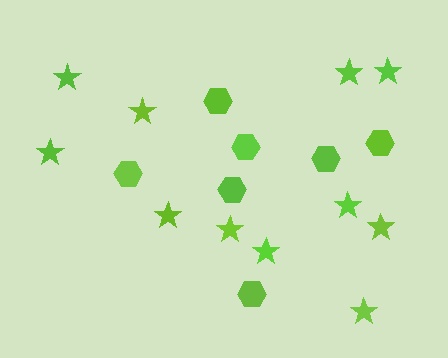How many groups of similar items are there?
There are 2 groups: one group of hexagons (7) and one group of stars (11).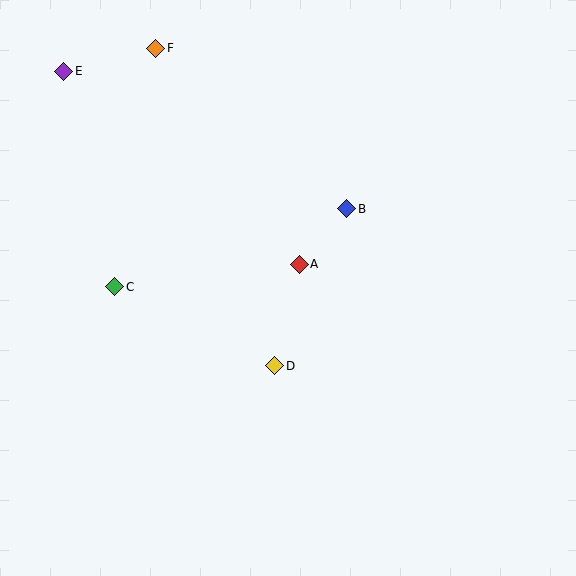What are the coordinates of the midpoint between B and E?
The midpoint between B and E is at (205, 140).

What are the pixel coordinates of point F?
Point F is at (156, 48).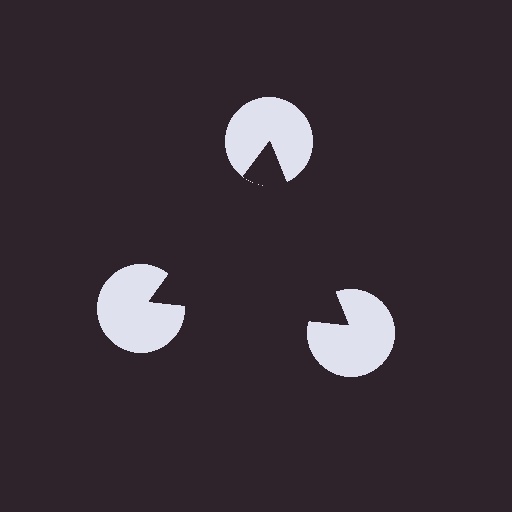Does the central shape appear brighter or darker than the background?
It typically appears slightly darker than the background, even though no actual brightness change is drawn.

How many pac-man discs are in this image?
There are 3 — one at each vertex of the illusory triangle.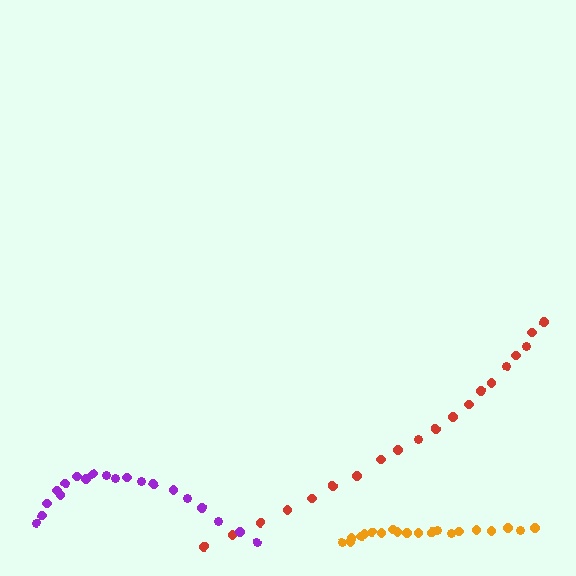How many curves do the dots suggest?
There are 3 distinct paths.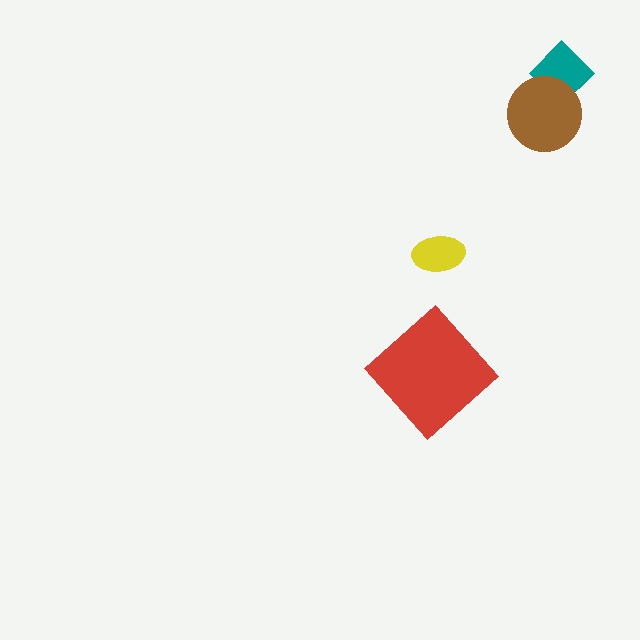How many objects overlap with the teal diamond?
1 object overlaps with the teal diamond.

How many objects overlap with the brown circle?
1 object overlaps with the brown circle.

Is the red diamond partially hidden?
No, no other shape covers it.